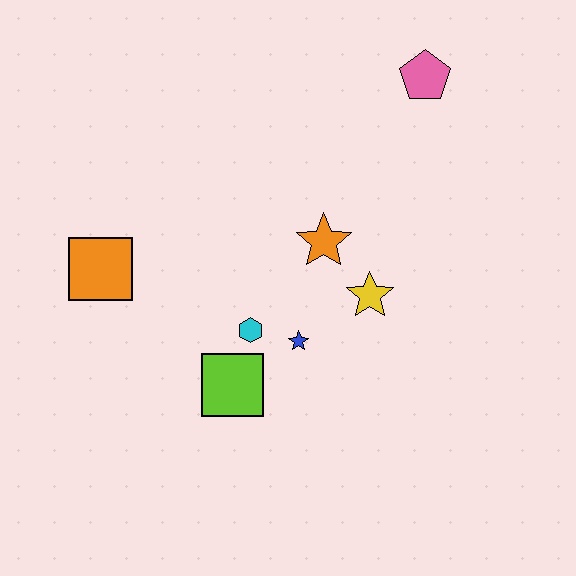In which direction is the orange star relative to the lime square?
The orange star is above the lime square.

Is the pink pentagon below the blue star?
No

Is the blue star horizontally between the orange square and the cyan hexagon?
No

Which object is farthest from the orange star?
The orange square is farthest from the orange star.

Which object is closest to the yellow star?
The orange star is closest to the yellow star.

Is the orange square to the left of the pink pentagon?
Yes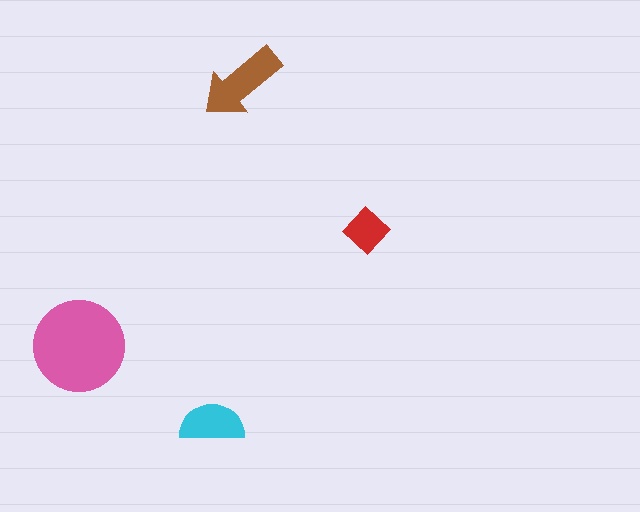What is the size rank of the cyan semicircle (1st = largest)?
3rd.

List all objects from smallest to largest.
The red diamond, the cyan semicircle, the brown arrow, the pink circle.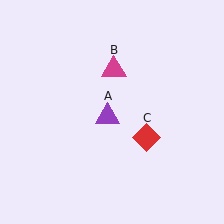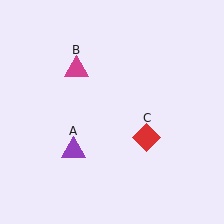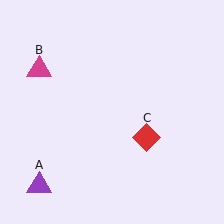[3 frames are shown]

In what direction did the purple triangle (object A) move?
The purple triangle (object A) moved down and to the left.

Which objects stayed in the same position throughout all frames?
Red diamond (object C) remained stationary.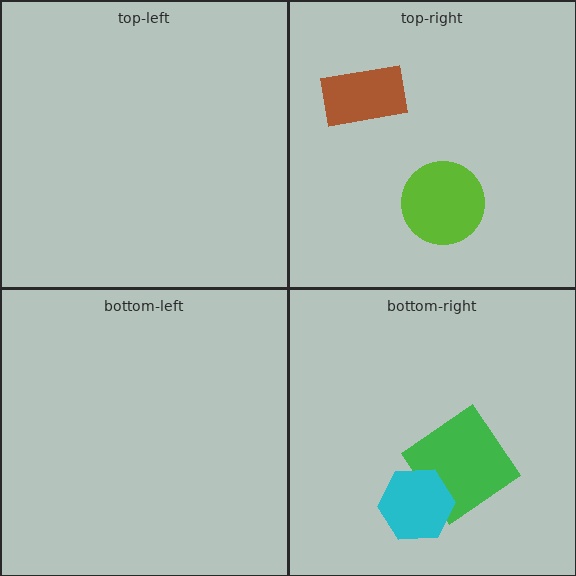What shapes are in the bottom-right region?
The green diamond, the cyan hexagon.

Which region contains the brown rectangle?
The top-right region.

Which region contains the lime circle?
The top-right region.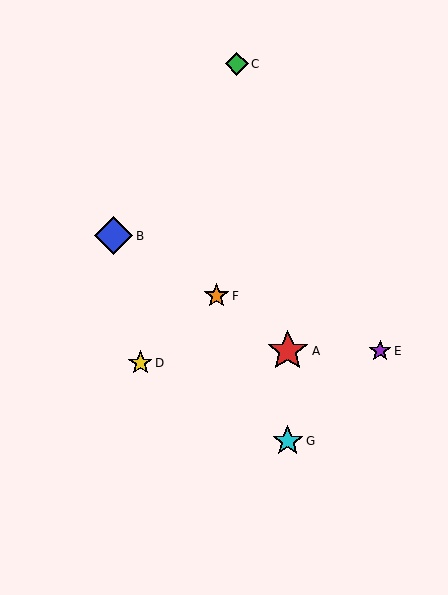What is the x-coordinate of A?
Object A is at x≈288.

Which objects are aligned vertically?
Objects A, G are aligned vertically.